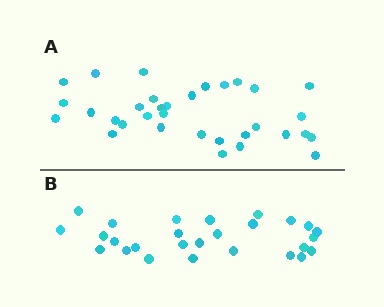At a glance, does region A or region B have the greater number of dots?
Region A (the top region) has more dots.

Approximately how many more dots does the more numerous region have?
Region A has about 6 more dots than region B.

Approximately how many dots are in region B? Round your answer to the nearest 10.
About 30 dots. (The exact count is 27, which rounds to 30.)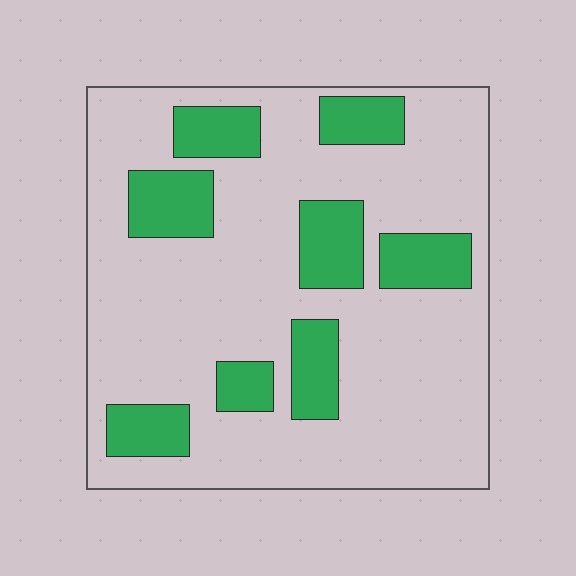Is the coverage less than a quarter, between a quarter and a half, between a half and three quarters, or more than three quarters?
Less than a quarter.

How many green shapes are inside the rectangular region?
8.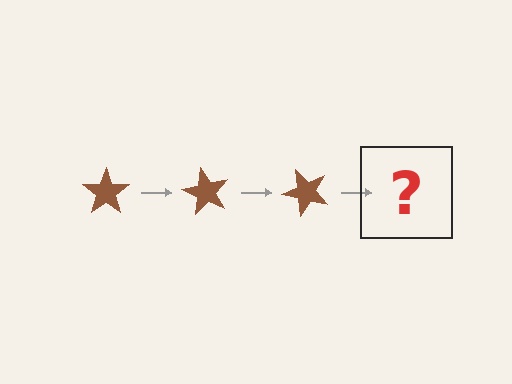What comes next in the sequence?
The next element should be a brown star rotated 180 degrees.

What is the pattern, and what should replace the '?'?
The pattern is that the star rotates 60 degrees each step. The '?' should be a brown star rotated 180 degrees.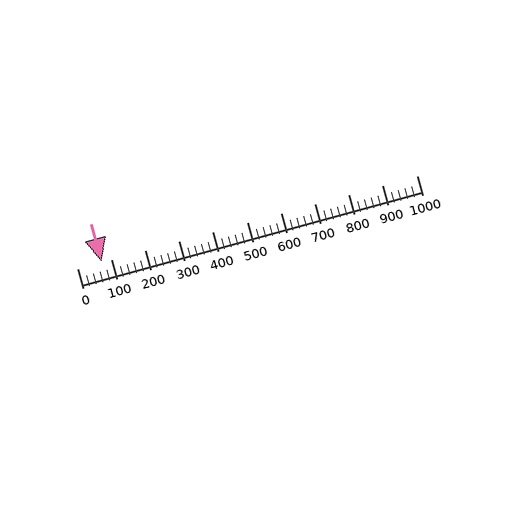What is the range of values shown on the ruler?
The ruler shows values from 0 to 1000.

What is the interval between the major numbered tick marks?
The major tick marks are spaced 100 units apart.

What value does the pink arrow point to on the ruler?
The pink arrow points to approximately 72.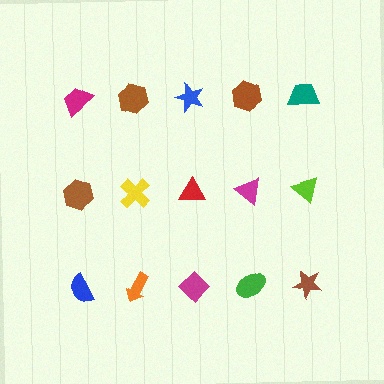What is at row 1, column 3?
A blue star.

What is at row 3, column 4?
A green ellipse.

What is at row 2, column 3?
A red triangle.